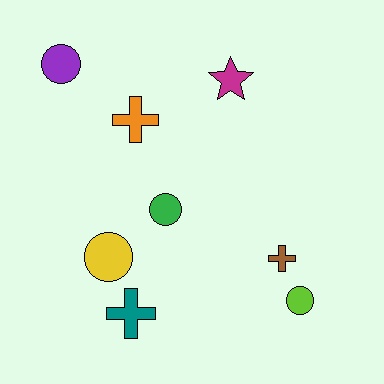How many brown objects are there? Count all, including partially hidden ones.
There is 1 brown object.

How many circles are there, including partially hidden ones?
There are 4 circles.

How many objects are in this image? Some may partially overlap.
There are 8 objects.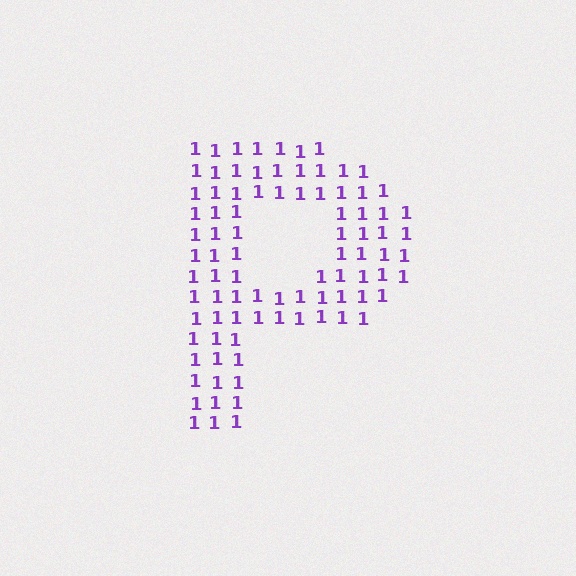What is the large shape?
The large shape is the letter P.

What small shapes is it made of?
It is made of small digit 1's.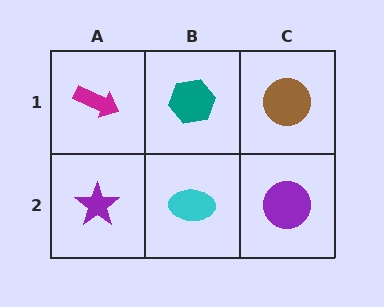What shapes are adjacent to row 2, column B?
A teal hexagon (row 1, column B), a purple star (row 2, column A), a purple circle (row 2, column C).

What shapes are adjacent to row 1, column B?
A cyan ellipse (row 2, column B), a magenta arrow (row 1, column A), a brown circle (row 1, column C).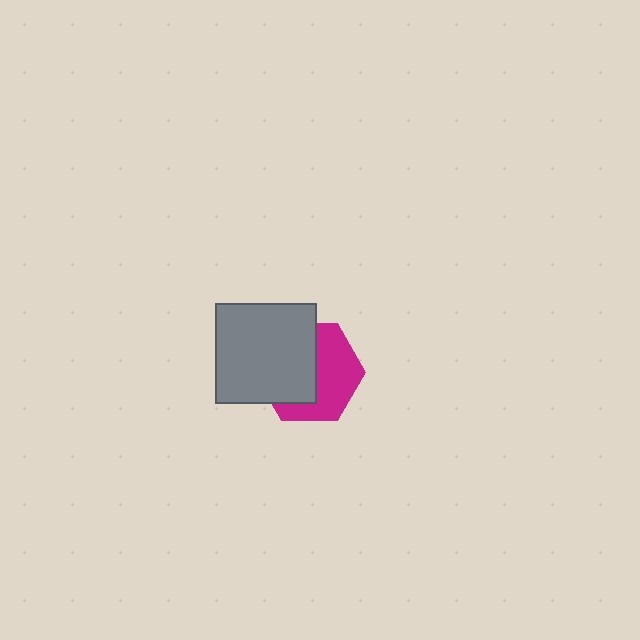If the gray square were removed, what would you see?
You would see the complete magenta hexagon.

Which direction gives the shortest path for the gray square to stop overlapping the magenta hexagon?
Moving left gives the shortest separation.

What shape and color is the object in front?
The object in front is a gray square.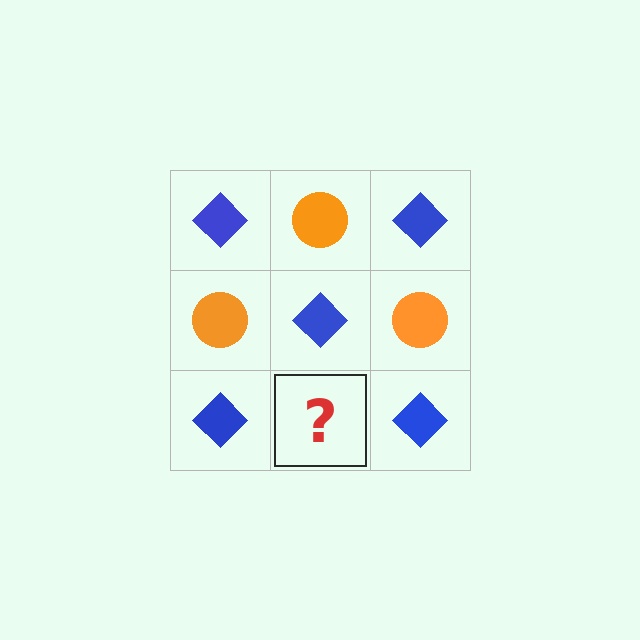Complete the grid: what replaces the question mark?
The question mark should be replaced with an orange circle.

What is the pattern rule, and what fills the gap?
The rule is that it alternates blue diamond and orange circle in a checkerboard pattern. The gap should be filled with an orange circle.